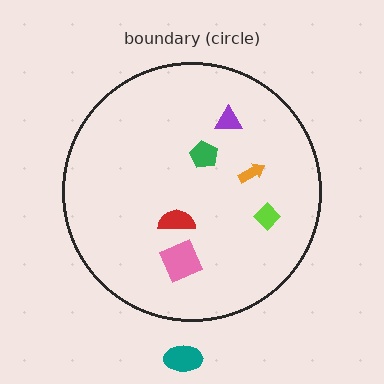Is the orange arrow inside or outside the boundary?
Inside.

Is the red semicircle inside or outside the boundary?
Inside.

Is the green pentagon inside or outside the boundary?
Inside.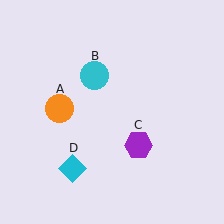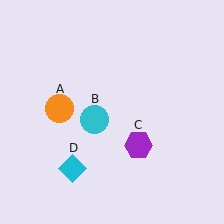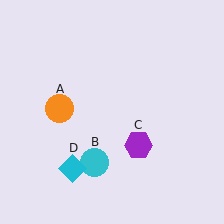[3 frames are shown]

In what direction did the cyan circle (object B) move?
The cyan circle (object B) moved down.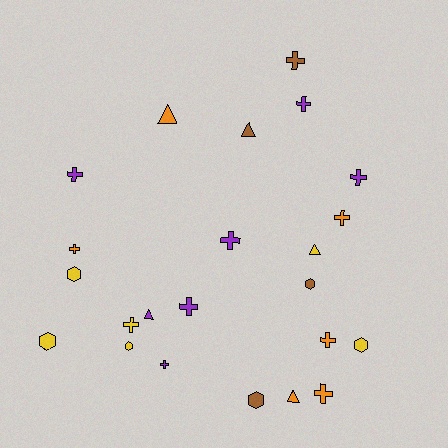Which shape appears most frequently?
Cross, with 12 objects.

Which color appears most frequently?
Purple, with 7 objects.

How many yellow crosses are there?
There is 1 yellow cross.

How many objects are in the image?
There are 23 objects.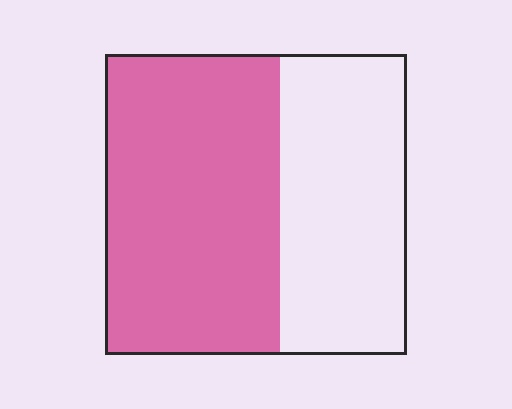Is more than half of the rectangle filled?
Yes.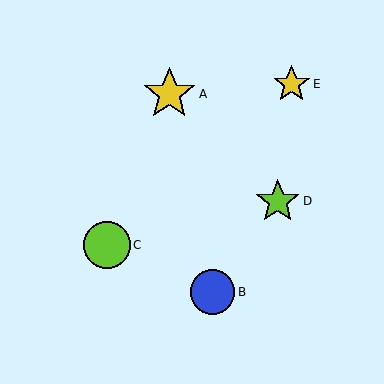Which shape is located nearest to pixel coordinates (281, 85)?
The yellow star (labeled E) at (292, 84) is nearest to that location.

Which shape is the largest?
The yellow star (labeled A) is the largest.